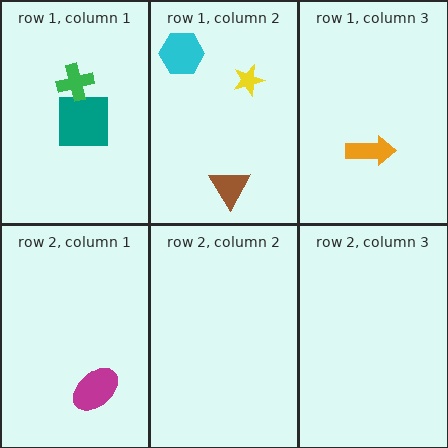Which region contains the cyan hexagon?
The row 1, column 2 region.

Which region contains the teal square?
The row 1, column 1 region.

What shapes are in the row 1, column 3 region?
The orange arrow.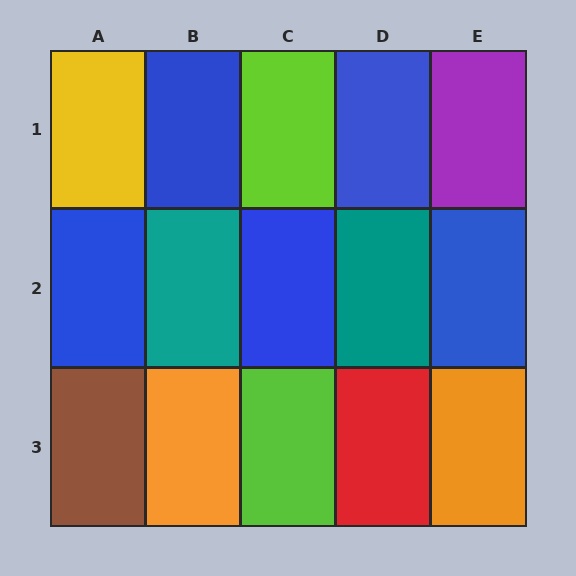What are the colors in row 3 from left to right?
Brown, orange, lime, red, orange.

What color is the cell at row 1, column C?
Lime.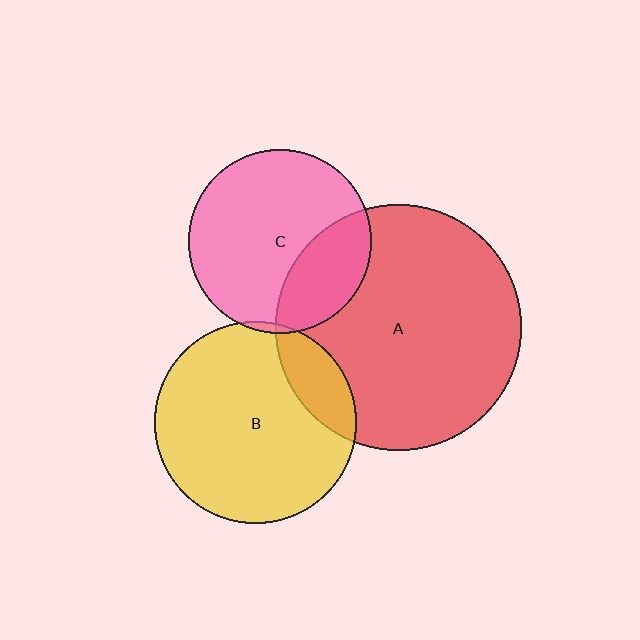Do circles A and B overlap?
Yes.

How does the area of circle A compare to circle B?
Approximately 1.5 times.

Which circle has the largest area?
Circle A (red).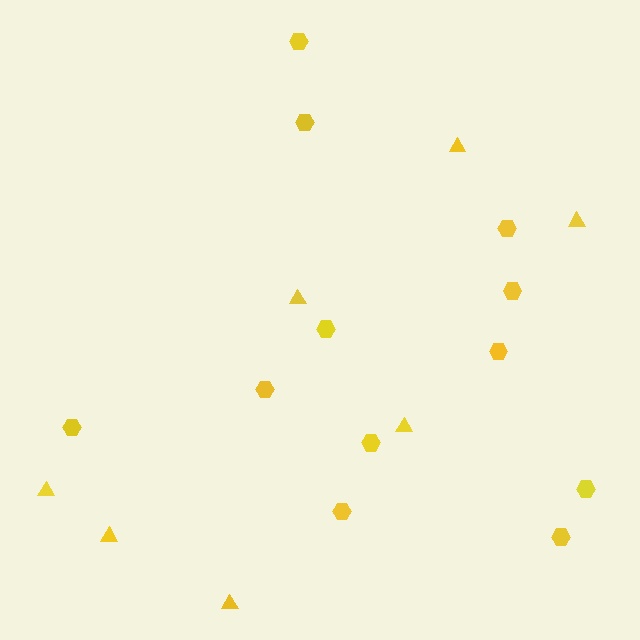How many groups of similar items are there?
There are 2 groups: one group of hexagons (12) and one group of triangles (7).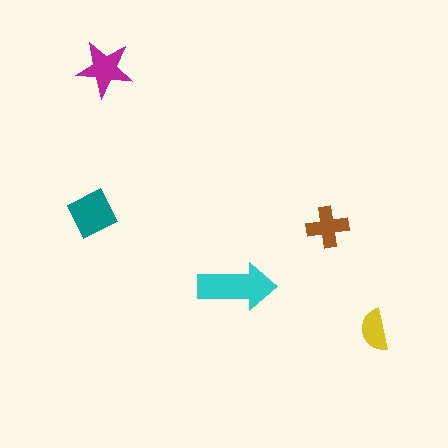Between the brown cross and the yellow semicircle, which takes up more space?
The brown cross.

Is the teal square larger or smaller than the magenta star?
Larger.